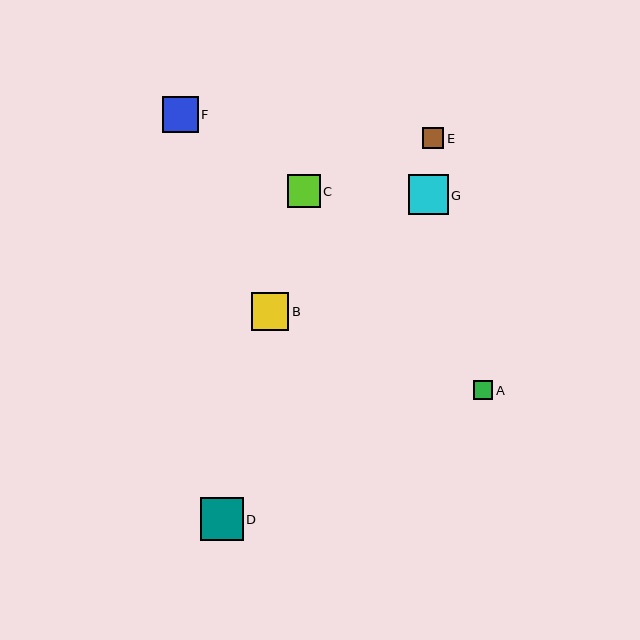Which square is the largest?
Square D is the largest with a size of approximately 43 pixels.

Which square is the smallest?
Square A is the smallest with a size of approximately 19 pixels.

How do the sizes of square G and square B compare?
Square G and square B are approximately the same size.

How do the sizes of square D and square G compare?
Square D and square G are approximately the same size.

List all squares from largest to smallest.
From largest to smallest: D, G, B, F, C, E, A.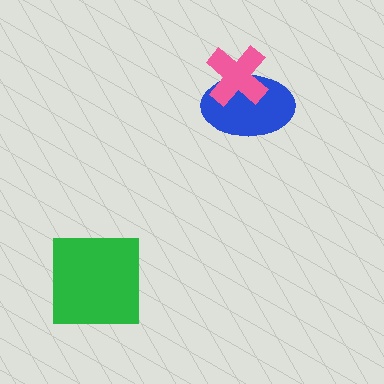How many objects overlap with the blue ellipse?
1 object overlaps with the blue ellipse.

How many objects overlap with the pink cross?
1 object overlaps with the pink cross.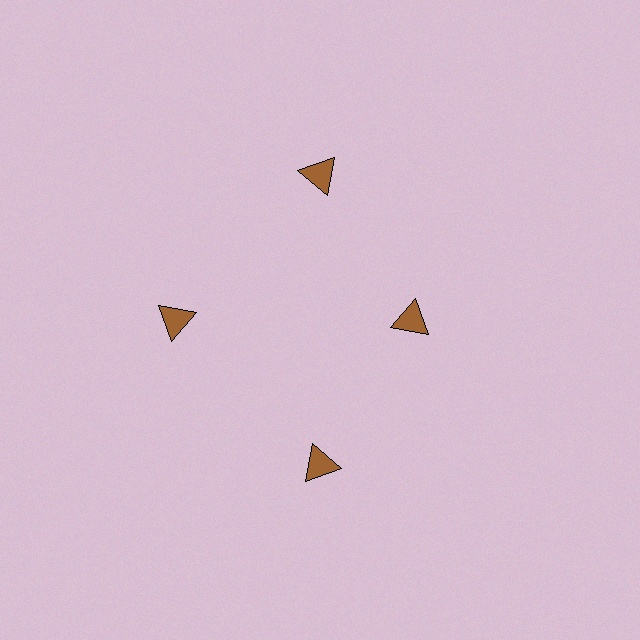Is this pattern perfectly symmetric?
No. The 4 brown triangles are arranged in a ring, but one element near the 3 o'clock position is pulled inward toward the center, breaking the 4-fold rotational symmetry.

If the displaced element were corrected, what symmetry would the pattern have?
It would have 4-fold rotational symmetry — the pattern would map onto itself every 90 degrees.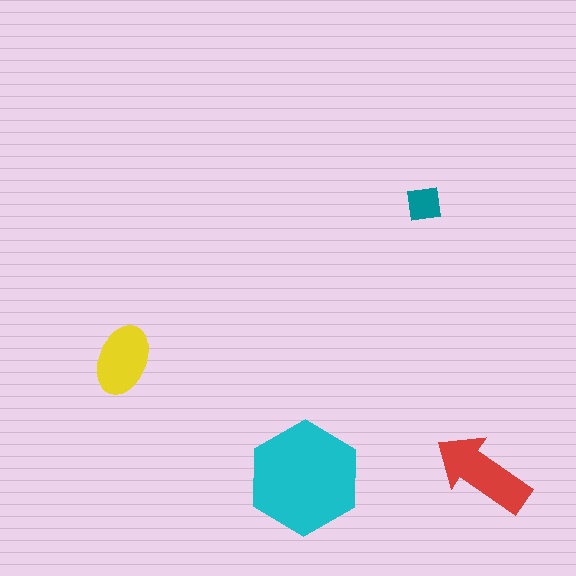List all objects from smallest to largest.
The teal square, the yellow ellipse, the red arrow, the cyan hexagon.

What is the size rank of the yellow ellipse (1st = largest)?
3rd.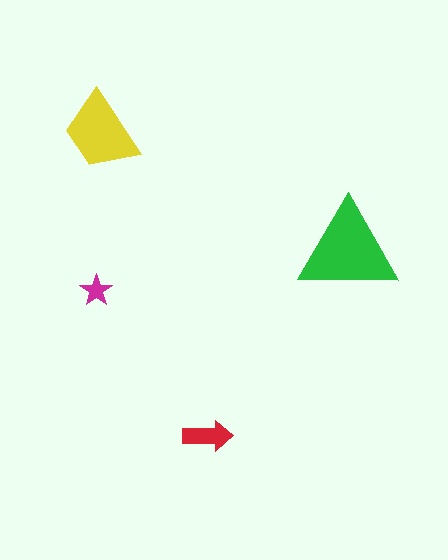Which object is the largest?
The green triangle.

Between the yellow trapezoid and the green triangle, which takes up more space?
The green triangle.